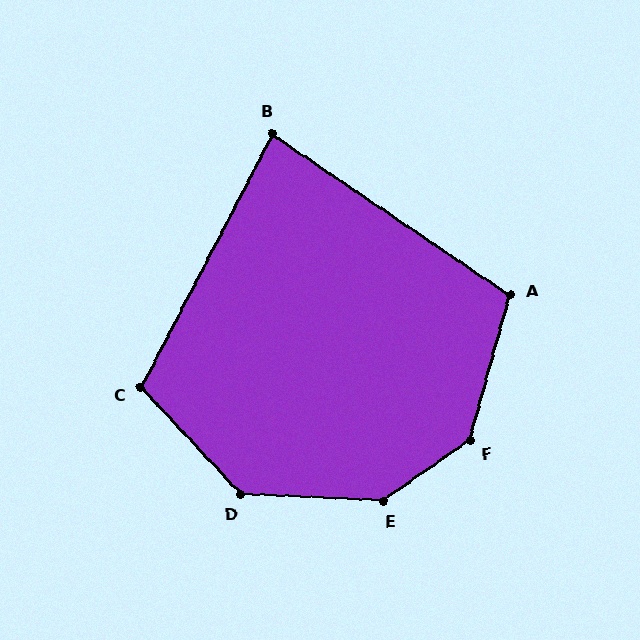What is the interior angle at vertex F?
Approximately 141 degrees (obtuse).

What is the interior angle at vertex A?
Approximately 108 degrees (obtuse).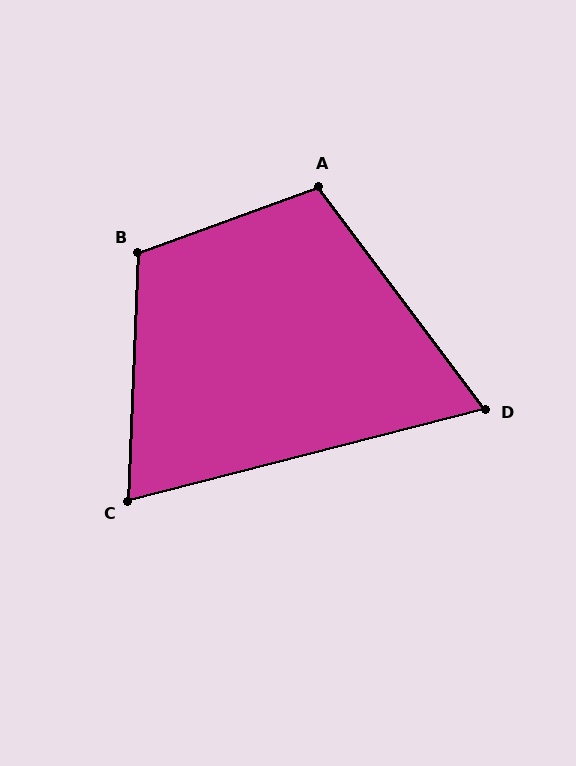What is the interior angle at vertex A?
Approximately 107 degrees (obtuse).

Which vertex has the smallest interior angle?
D, at approximately 68 degrees.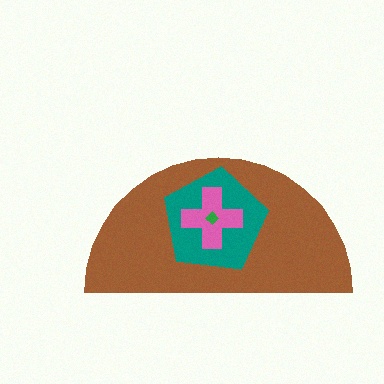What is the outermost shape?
The brown semicircle.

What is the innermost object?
The green diamond.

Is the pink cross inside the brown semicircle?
Yes.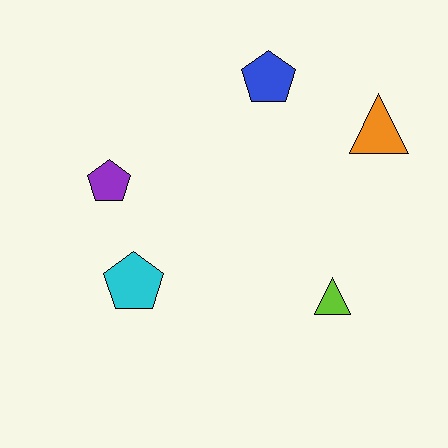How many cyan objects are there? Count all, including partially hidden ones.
There is 1 cyan object.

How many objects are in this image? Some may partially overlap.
There are 5 objects.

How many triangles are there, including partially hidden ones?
There are 2 triangles.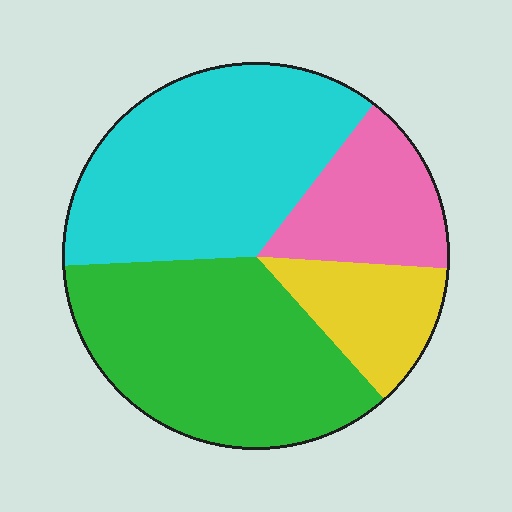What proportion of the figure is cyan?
Cyan takes up about three eighths (3/8) of the figure.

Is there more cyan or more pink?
Cyan.